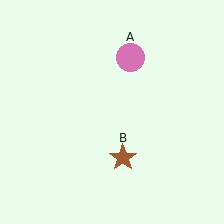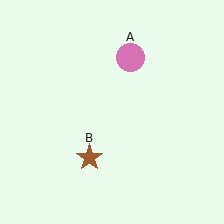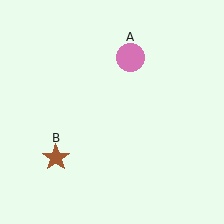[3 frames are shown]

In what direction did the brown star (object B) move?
The brown star (object B) moved left.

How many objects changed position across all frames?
1 object changed position: brown star (object B).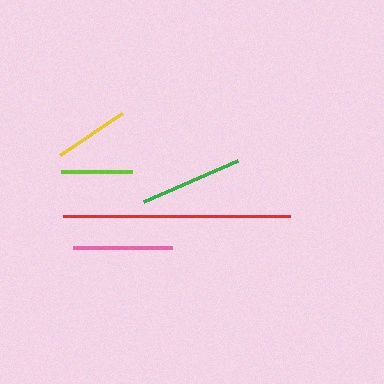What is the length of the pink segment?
The pink segment is approximately 99 pixels long.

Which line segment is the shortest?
The lime line is the shortest at approximately 71 pixels.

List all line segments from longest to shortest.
From longest to shortest: red, green, pink, yellow, lime.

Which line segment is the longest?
The red line is the longest at approximately 228 pixels.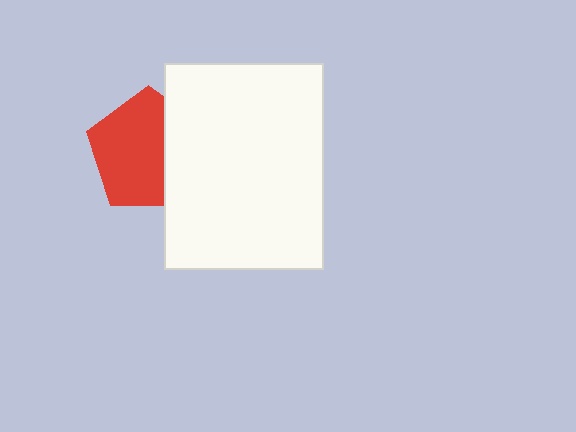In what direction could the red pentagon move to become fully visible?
The red pentagon could move left. That would shift it out from behind the white rectangle entirely.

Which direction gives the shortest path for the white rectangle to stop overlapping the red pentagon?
Moving right gives the shortest separation.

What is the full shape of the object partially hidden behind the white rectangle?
The partially hidden object is a red pentagon.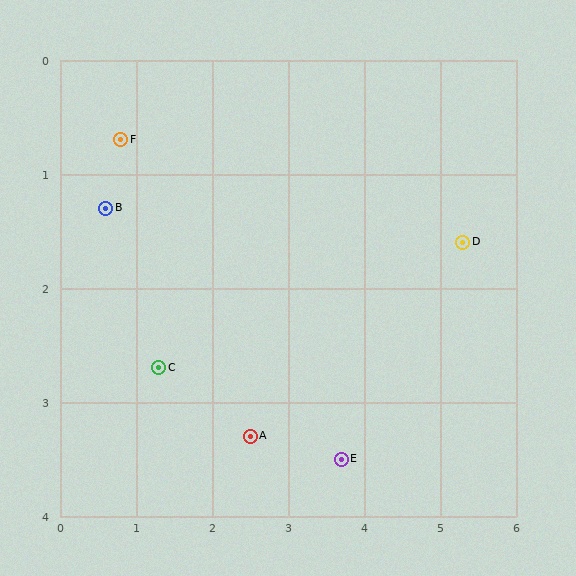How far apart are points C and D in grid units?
Points C and D are about 4.1 grid units apart.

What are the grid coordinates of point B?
Point B is at approximately (0.6, 1.3).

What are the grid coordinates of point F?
Point F is at approximately (0.8, 0.7).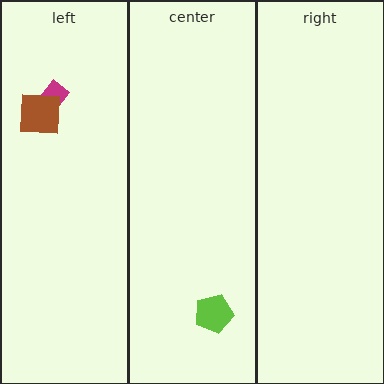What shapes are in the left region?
The magenta rectangle, the brown square.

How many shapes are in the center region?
1.